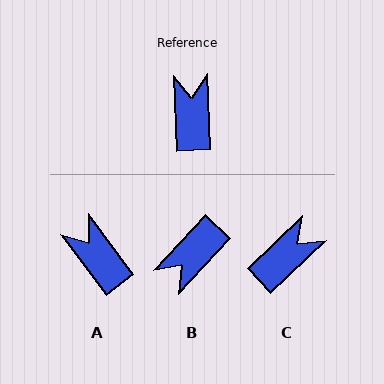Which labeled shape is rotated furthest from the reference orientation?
B, about 135 degrees away.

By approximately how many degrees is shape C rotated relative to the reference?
Approximately 49 degrees clockwise.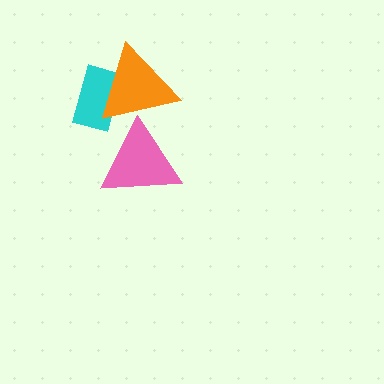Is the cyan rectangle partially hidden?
Yes, it is partially covered by another shape.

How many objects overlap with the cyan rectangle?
1 object overlaps with the cyan rectangle.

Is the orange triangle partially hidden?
No, no other shape covers it.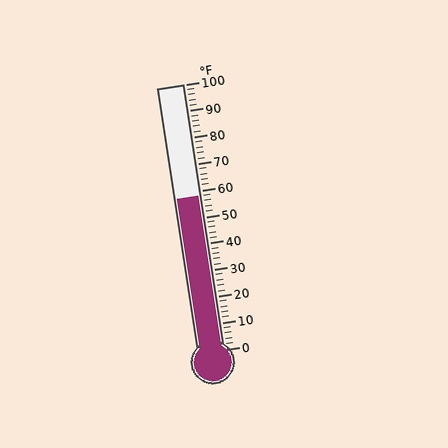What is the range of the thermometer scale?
The thermometer scale ranges from 0°F to 100°F.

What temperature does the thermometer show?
The thermometer shows approximately 58°F.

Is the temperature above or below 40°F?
The temperature is above 40°F.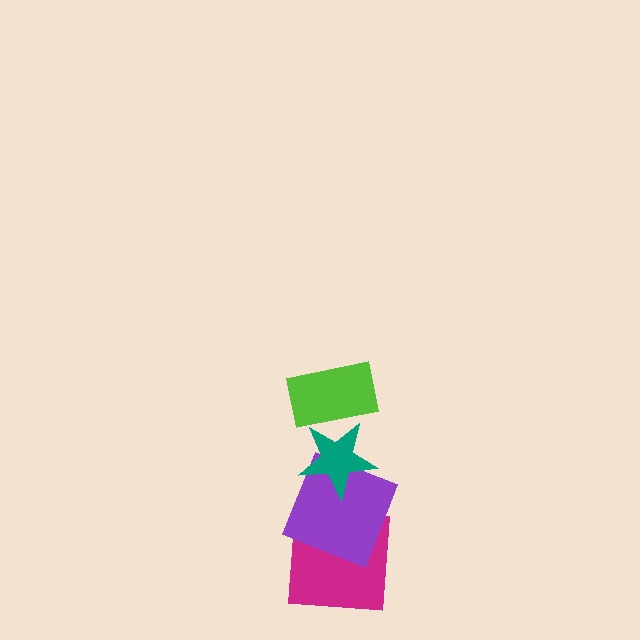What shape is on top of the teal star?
The lime rectangle is on top of the teal star.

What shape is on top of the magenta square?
The purple square is on top of the magenta square.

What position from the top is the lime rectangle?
The lime rectangle is 1st from the top.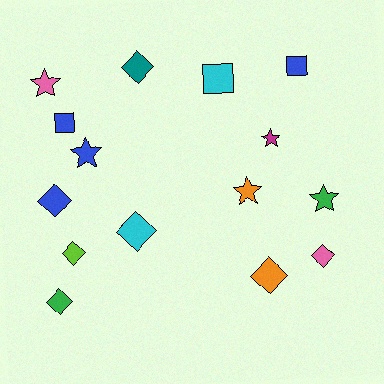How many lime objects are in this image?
There is 1 lime object.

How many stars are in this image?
There are 5 stars.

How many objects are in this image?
There are 15 objects.